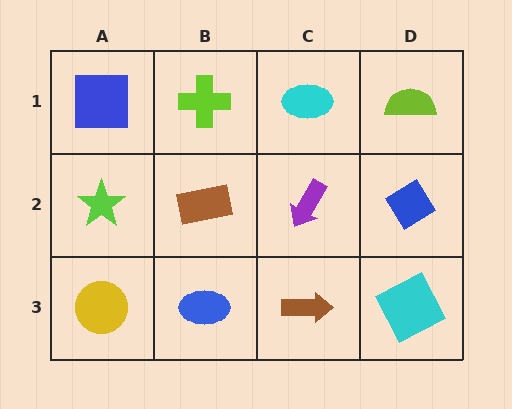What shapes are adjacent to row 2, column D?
A lime semicircle (row 1, column D), a cyan square (row 3, column D), a purple arrow (row 2, column C).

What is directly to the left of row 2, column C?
A brown rectangle.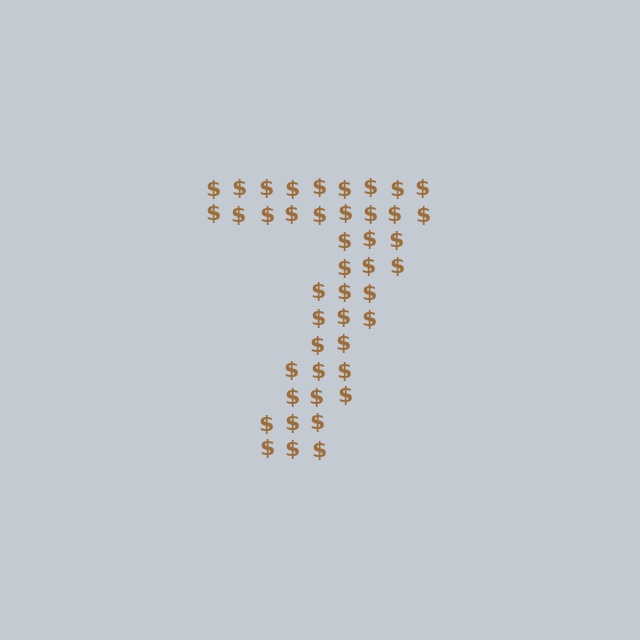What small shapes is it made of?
It is made of small dollar signs.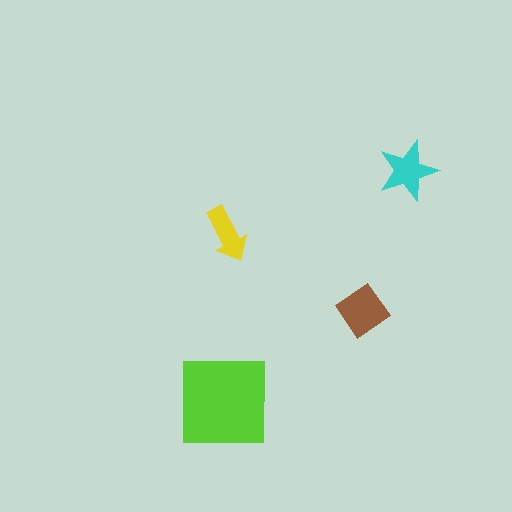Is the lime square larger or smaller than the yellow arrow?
Larger.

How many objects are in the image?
There are 4 objects in the image.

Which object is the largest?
The lime square.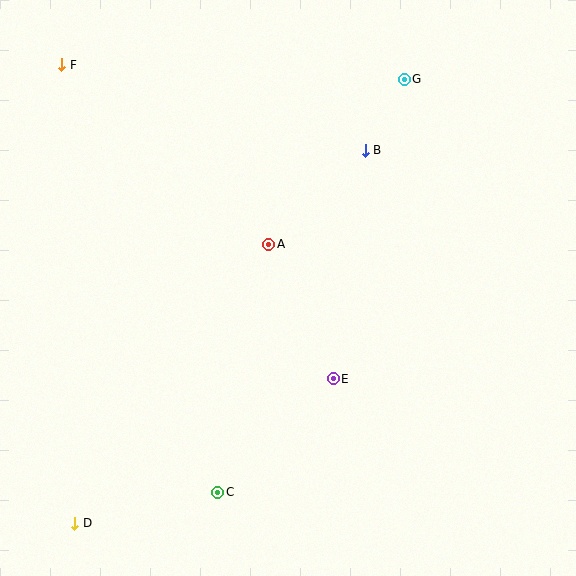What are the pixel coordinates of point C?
Point C is at (218, 492).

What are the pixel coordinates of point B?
Point B is at (365, 150).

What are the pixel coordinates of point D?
Point D is at (75, 523).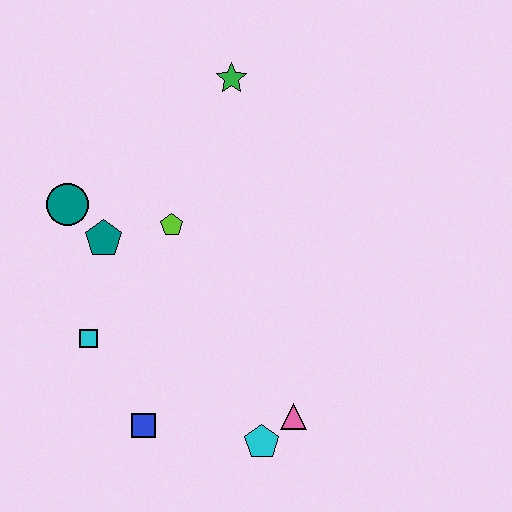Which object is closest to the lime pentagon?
The teal pentagon is closest to the lime pentagon.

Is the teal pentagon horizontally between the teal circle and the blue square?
Yes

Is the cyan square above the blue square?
Yes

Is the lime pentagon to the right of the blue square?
Yes